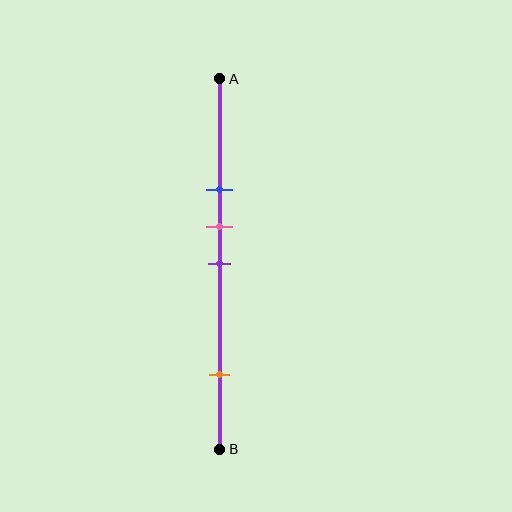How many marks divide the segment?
There are 4 marks dividing the segment.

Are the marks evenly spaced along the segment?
No, the marks are not evenly spaced.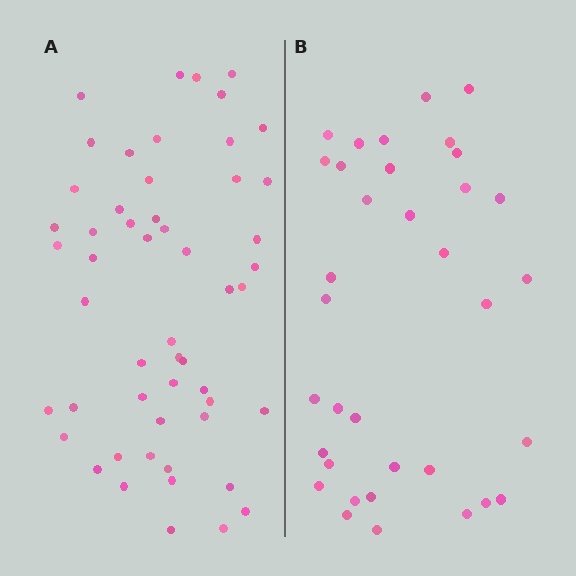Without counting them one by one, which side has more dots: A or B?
Region A (the left region) has more dots.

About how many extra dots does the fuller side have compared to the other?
Region A has approximately 20 more dots than region B.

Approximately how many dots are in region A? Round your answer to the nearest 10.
About 50 dots. (The exact count is 53, which rounds to 50.)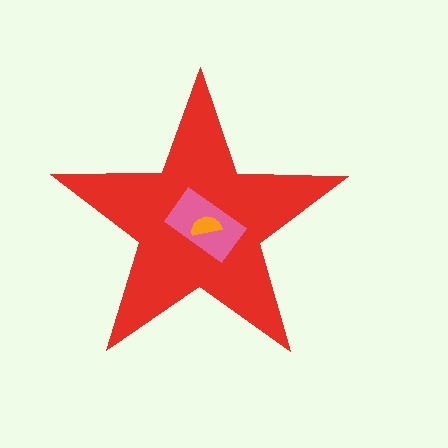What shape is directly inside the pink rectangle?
The orange semicircle.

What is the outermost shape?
The red star.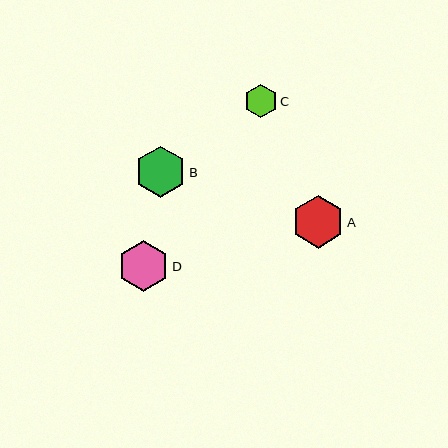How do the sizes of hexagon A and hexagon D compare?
Hexagon A and hexagon D are approximately the same size.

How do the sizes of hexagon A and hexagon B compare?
Hexagon A and hexagon B are approximately the same size.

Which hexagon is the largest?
Hexagon A is the largest with a size of approximately 52 pixels.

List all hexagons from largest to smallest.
From largest to smallest: A, B, D, C.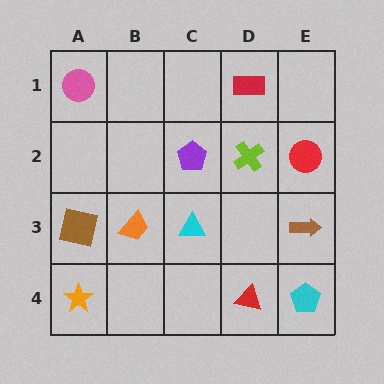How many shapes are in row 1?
2 shapes.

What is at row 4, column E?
A cyan pentagon.